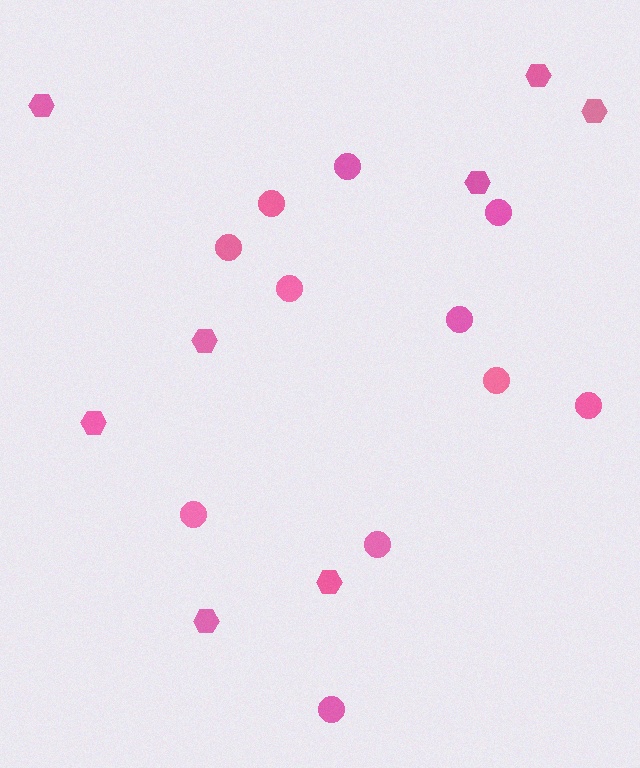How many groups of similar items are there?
There are 2 groups: one group of hexagons (8) and one group of circles (11).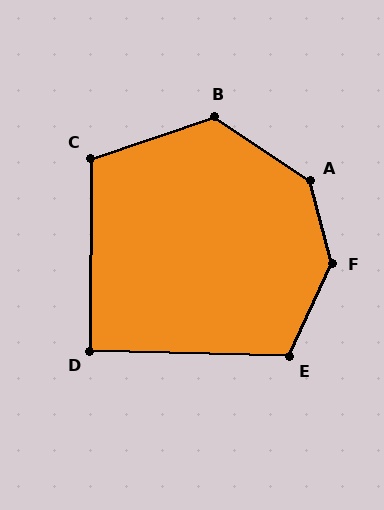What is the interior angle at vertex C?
Approximately 109 degrees (obtuse).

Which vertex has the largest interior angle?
F, at approximately 141 degrees.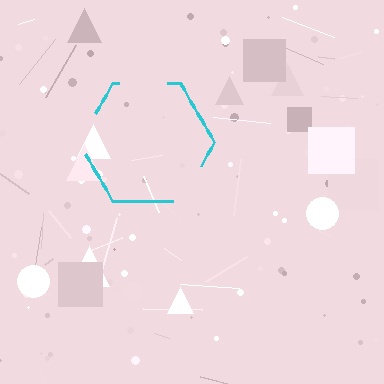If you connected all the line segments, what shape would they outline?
They would outline a hexagon.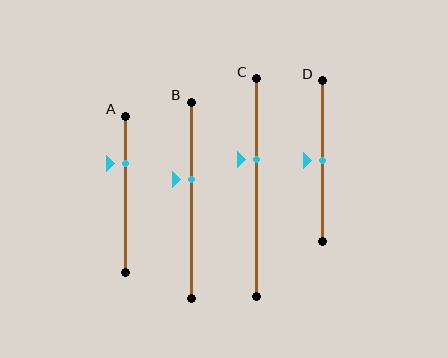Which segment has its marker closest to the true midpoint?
Segment D has its marker closest to the true midpoint.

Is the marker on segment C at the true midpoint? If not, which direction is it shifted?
No, the marker on segment C is shifted upward by about 13% of the segment length.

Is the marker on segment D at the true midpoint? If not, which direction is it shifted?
Yes, the marker on segment D is at the true midpoint.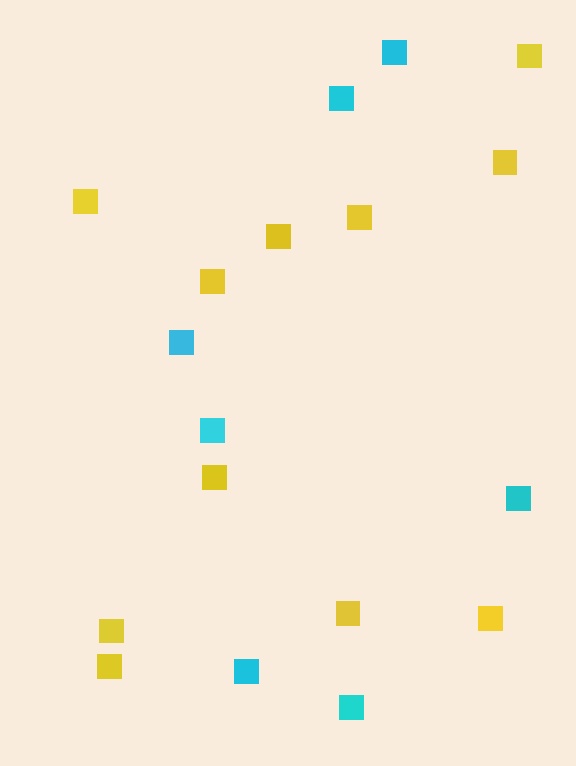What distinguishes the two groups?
There are 2 groups: one group of yellow squares (11) and one group of cyan squares (7).